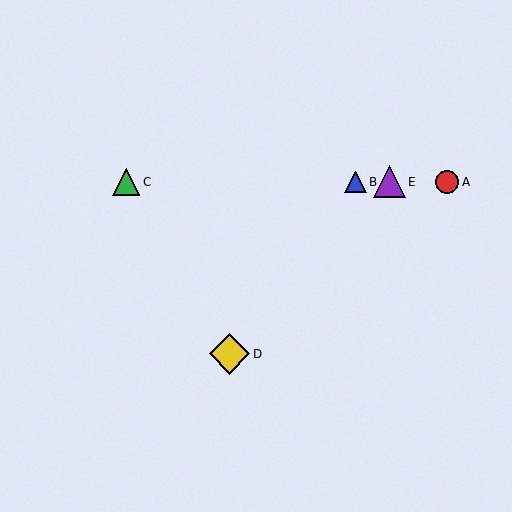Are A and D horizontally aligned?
No, A is at y≈182 and D is at y≈354.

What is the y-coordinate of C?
Object C is at y≈182.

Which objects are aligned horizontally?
Objects A, B, C, E are aligned horizontally.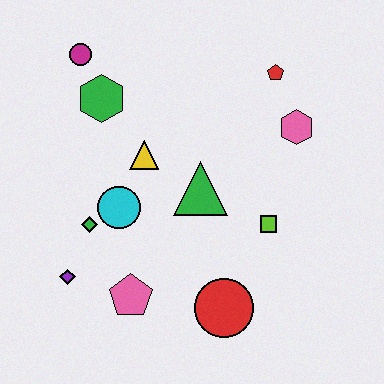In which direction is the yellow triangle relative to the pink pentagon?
The yellow triangle is above the pink pentagon.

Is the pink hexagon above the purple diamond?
Yes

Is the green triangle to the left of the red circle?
Yes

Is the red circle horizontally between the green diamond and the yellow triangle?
No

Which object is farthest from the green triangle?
The magenta circle is farthest from the green triangle.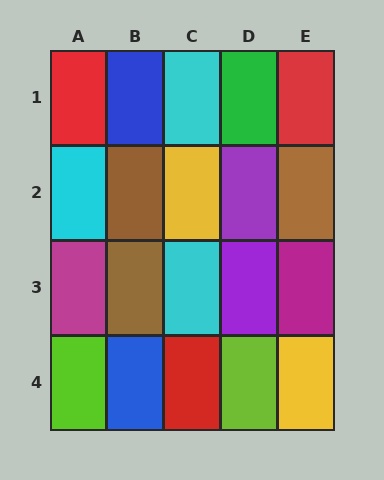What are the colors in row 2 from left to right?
Cyan, brown, yellow, purple, brown.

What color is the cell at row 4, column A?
Lime.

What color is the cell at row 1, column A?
Red.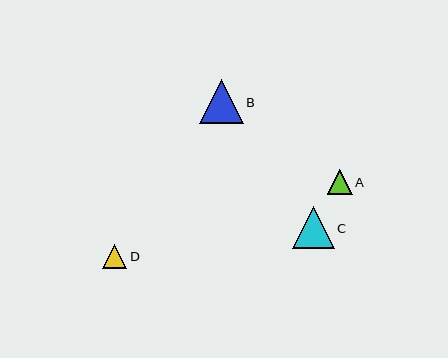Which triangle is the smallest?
Triangle D is the smallest with a size of approximately 24 pixels.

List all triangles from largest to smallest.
From largest to smallest: B, C, A, D.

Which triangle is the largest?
Triangle B is the largest with a size of approximately 44 pixels.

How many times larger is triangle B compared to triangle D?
Triangle B is approximately 1.8 times the size of triangle D.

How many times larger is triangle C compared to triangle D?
Triangle C is approximately 1.7 times the size of triangle D.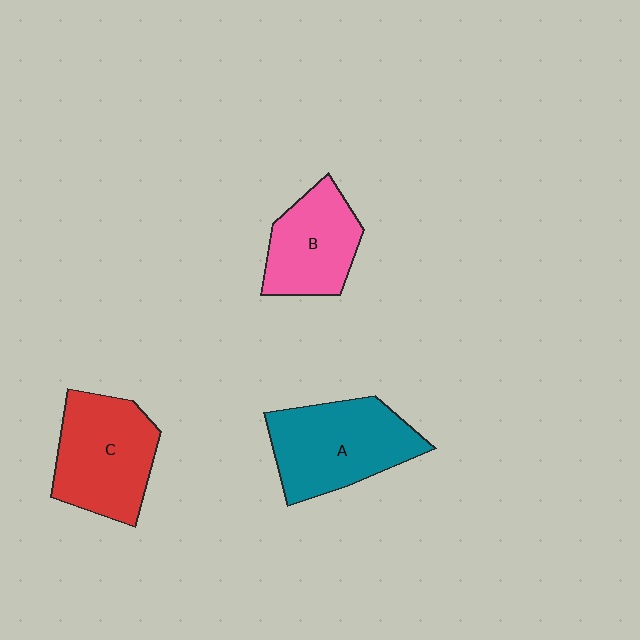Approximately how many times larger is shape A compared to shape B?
Approximately 1.3 times.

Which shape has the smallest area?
Shape B (pink).